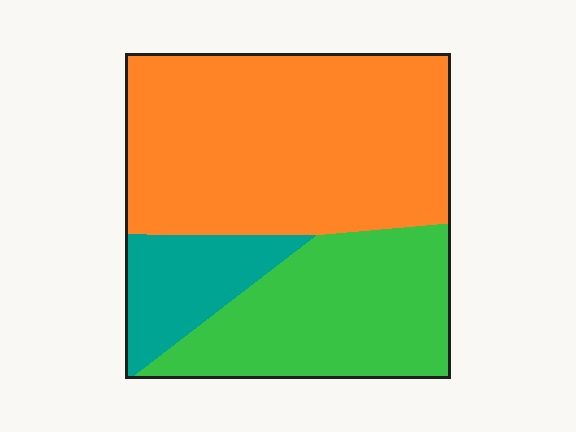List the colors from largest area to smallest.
From largest to smallest: orange, green, teal.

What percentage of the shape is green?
Green takes up about one third (1/3) of the shape.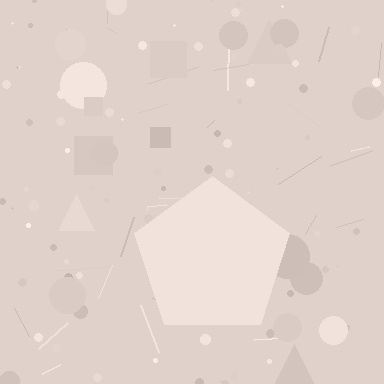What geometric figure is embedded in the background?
A pentagon is embedded in the background.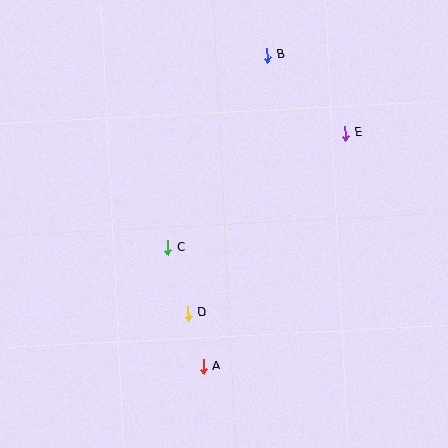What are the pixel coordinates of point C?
Point C is at (168, 247).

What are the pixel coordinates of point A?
Point A is at (203, 367).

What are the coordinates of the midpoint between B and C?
The midpoint between B and C is at (217, 151).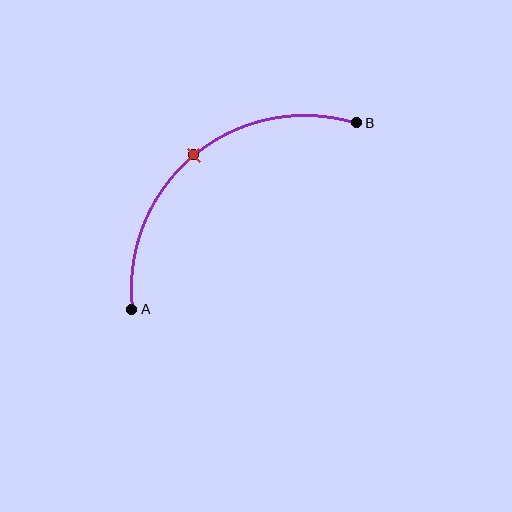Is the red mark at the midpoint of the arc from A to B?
Yes. The red mark lies on the arc at equal arc-length from both A and B — it is the arc midpoint.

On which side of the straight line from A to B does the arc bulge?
The arc bulges above and to the left of the straight line connecting A and B.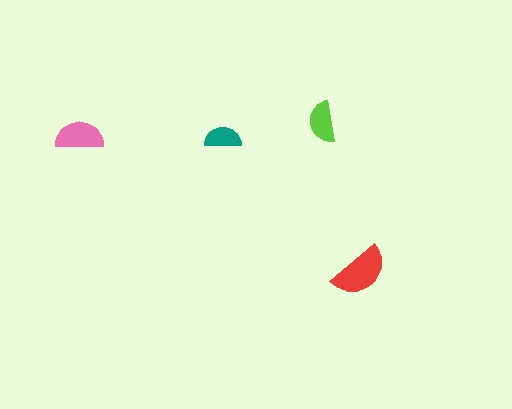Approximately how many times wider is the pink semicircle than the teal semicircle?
About 1.5 times wider.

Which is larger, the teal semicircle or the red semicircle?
The red one.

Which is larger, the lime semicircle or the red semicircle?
The red one.